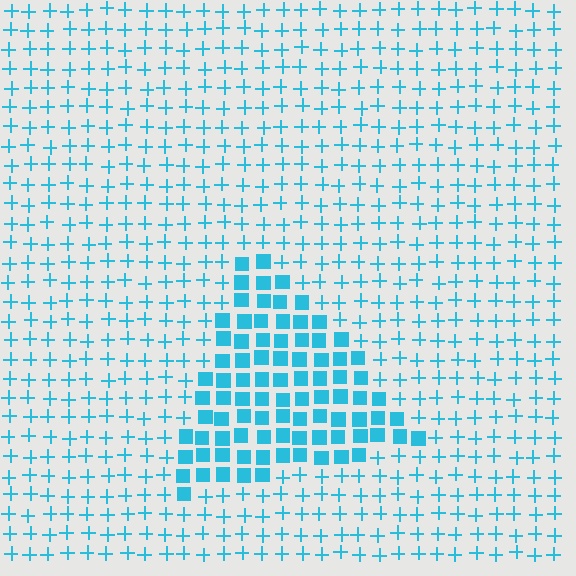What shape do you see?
I see a triangle.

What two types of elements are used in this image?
The image uses squares inside the triangle region and plus signs outside it.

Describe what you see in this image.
The image is filled with small cyan elements arranged in a uniform grid. A triangle-shaped region contains squares, while the surrounding area contains plus signs. The boundary is defined purely by the change in element shape.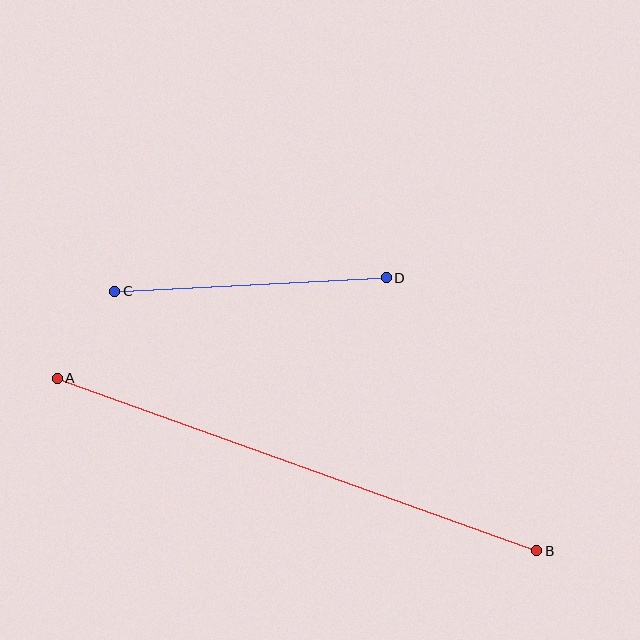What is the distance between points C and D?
The distance is approximately 272 pixels.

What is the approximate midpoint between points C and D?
The midpoint is at approximately (250, 285) pixels.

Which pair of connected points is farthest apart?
Points A and B are farthest apart.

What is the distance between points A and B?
The distance is approximately 510 pixels.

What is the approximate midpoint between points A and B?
The midpoint is at approximately (297, 464) pixels.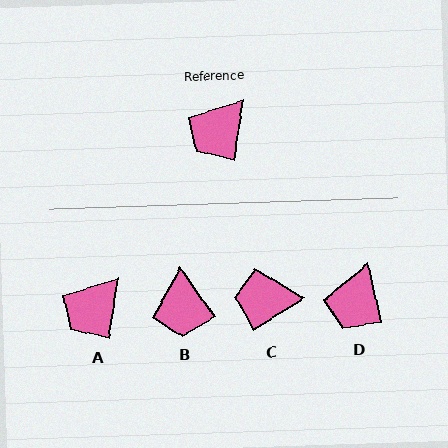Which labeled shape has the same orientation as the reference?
A.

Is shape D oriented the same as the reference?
No, it is off by about 22 degrees.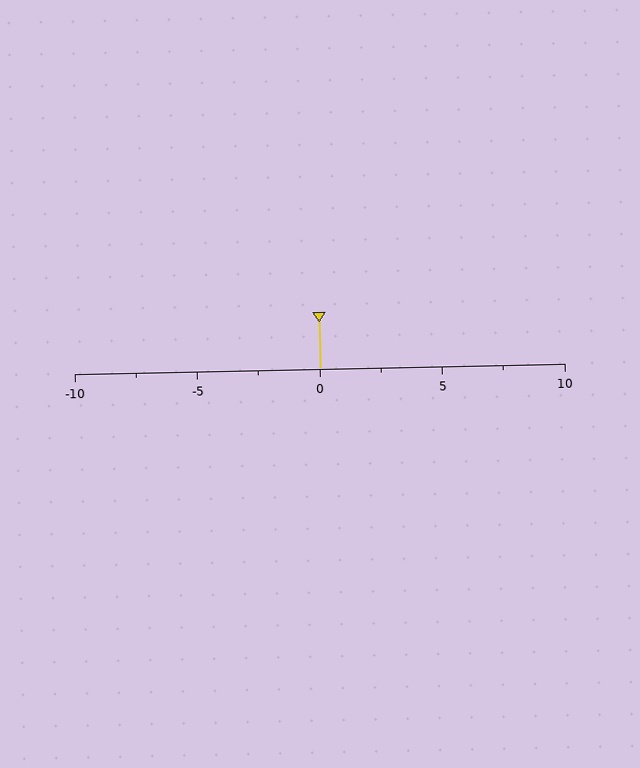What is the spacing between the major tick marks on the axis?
The major ticks are spaced 5 apart.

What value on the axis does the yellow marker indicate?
The marker indicates approximately 0.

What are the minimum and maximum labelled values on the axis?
The axis runs from -10 to 10.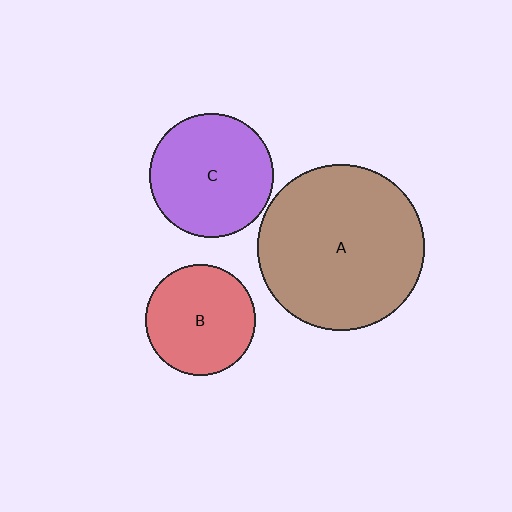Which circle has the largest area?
Circle A (brown).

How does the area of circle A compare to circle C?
Approximately 1.8 times.